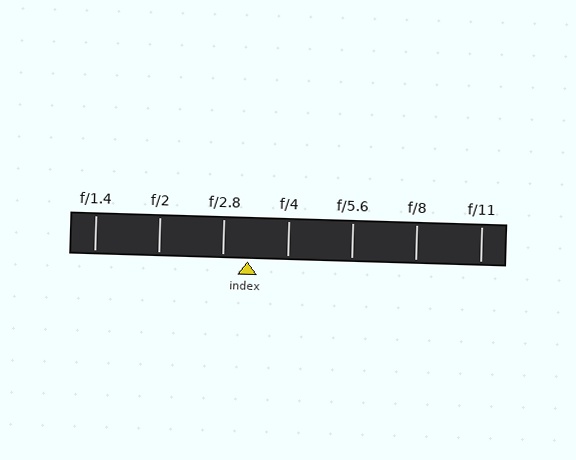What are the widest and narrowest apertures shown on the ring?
The widest aperture shown is f/1.4 and the narrowest is f/11.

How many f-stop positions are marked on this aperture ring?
There are 7 f-stop positions marked.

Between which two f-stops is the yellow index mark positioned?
The index mark is between f/2.8 and f/4.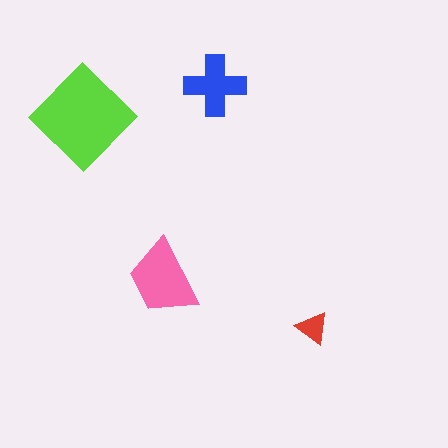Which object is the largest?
The lime diamond.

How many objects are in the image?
There are 4 objects in the image.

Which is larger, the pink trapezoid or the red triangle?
The pink trapezoid.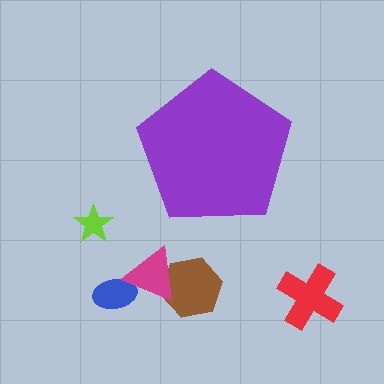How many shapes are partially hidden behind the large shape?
0 shapes are partially hidden.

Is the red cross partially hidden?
No, the red cross is fully visible.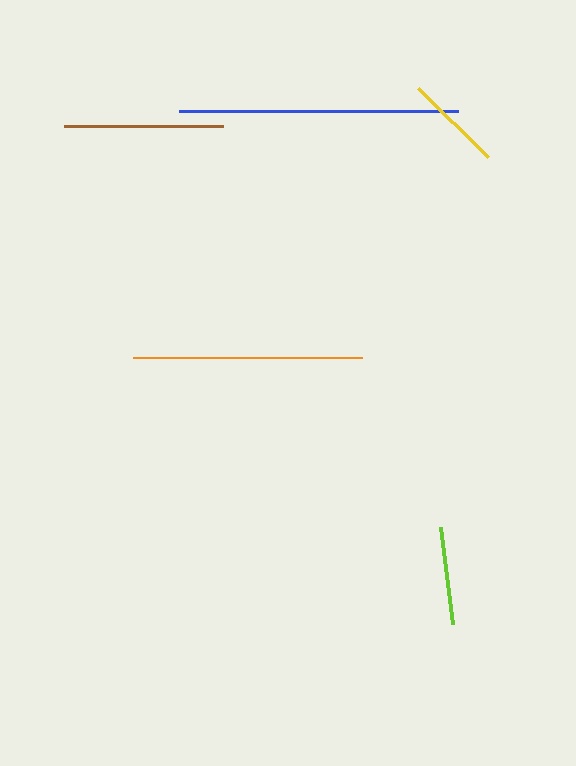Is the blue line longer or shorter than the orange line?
The blue line is longer than the orange line.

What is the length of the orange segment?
The orange segment is approximately 229 pixels long.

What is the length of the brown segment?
The brown segment is approximately 158 pixels long.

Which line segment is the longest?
The blue line is the longest at approximately 279 pixels.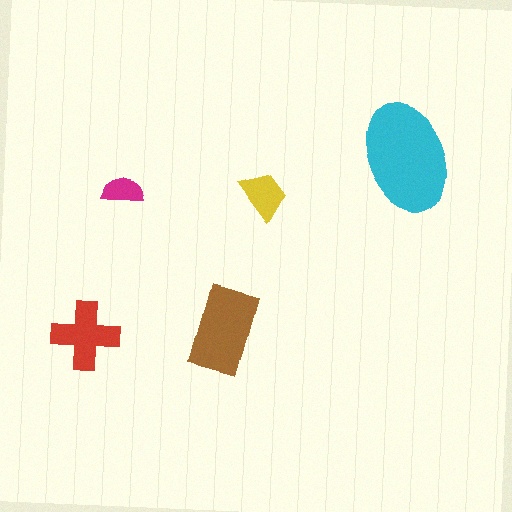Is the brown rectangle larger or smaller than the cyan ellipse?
Smaller.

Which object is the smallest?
The magenta semicircle.